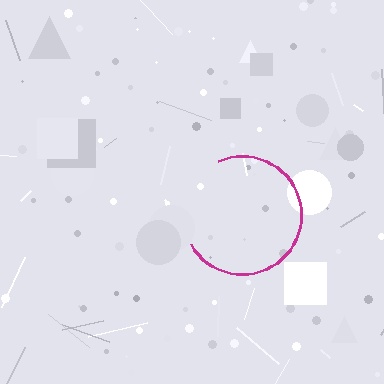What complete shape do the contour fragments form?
The contour fragments form a circle.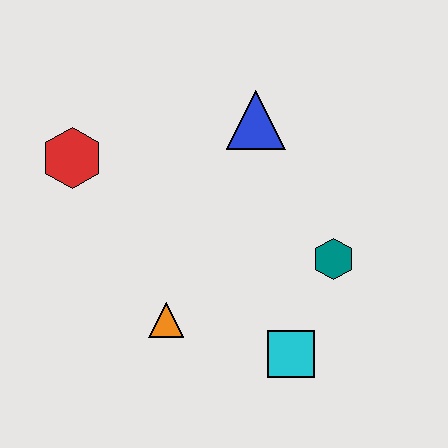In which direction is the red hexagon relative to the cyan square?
The red hexagon is to the left of the cyan square.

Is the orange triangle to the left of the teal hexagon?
Yes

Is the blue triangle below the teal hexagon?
No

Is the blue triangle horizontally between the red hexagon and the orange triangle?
No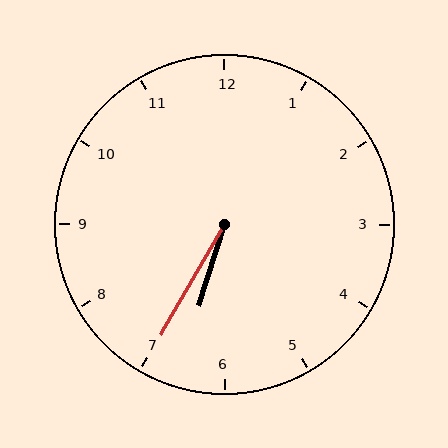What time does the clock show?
6:35.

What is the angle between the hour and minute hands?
Approximately 12 degrees.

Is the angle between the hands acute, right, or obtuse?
It is acute.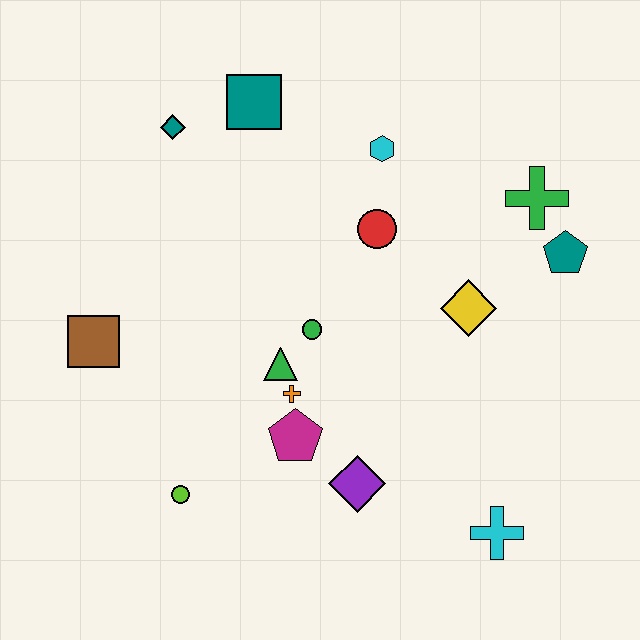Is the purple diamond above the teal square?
No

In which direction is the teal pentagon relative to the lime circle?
The teal pentagon is to the right of the lime circle.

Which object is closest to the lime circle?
The magenta pentagon is closest to the lime circle.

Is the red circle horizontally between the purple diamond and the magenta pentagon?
No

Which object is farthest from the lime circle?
The green cross is farthest from the lime circle.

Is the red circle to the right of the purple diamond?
Yes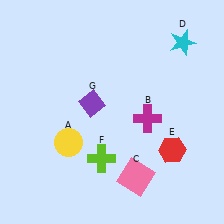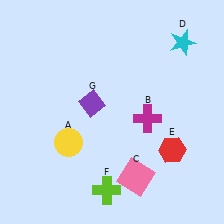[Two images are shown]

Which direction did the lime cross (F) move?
The lime cross (F) moved down.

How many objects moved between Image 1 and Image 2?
1 object moved between the two images.